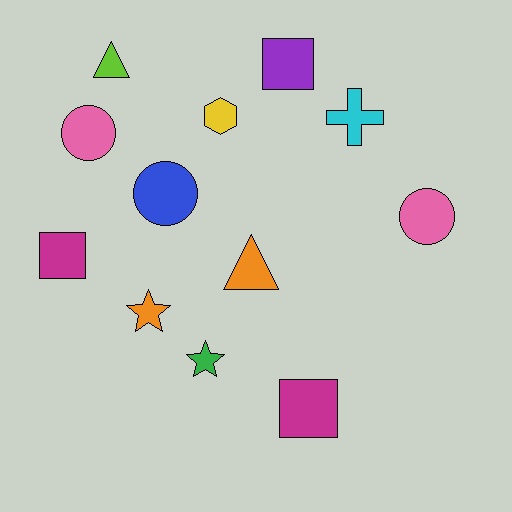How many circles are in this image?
There are 3 circles.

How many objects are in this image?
There are 12 objects.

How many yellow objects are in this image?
There is 1 yellow object.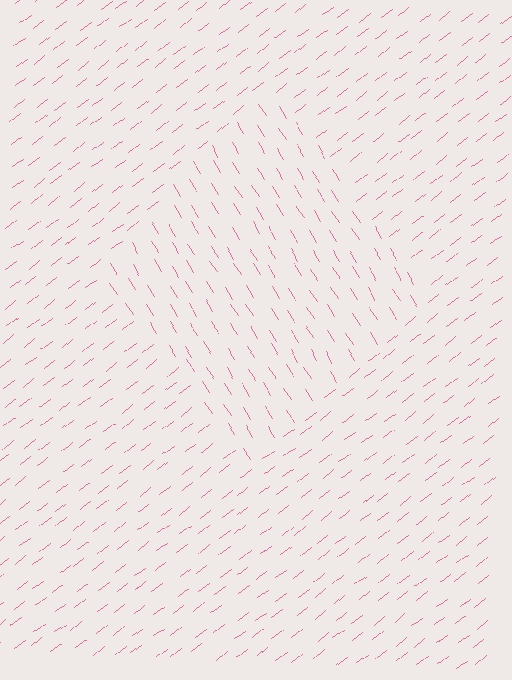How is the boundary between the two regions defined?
The boundary is defined purely by a change in line orientation (approximately 84 degrees difference). All lines are the same color and thickness.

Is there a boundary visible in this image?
Yes, there is a texture boundary formed by a change in line orientation.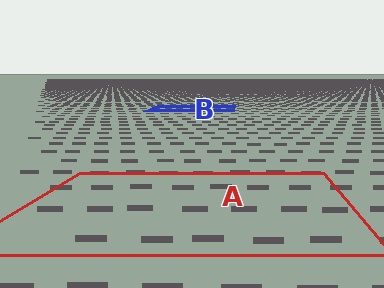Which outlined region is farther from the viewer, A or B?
Region B is farther from the viewer — the texture elements inside it appear smaller and more densely packed.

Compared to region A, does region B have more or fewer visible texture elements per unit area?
Region B has more texture elements per unit area — they are packed more densely because it is farther away.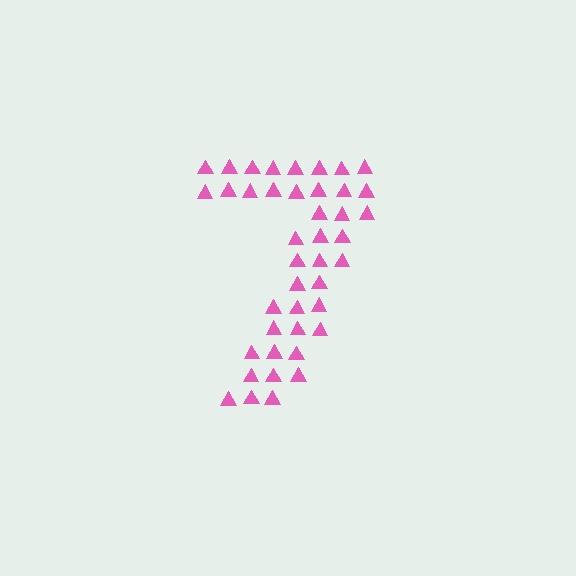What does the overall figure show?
The overall figure shows the digit 7.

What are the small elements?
The small elements are triangles.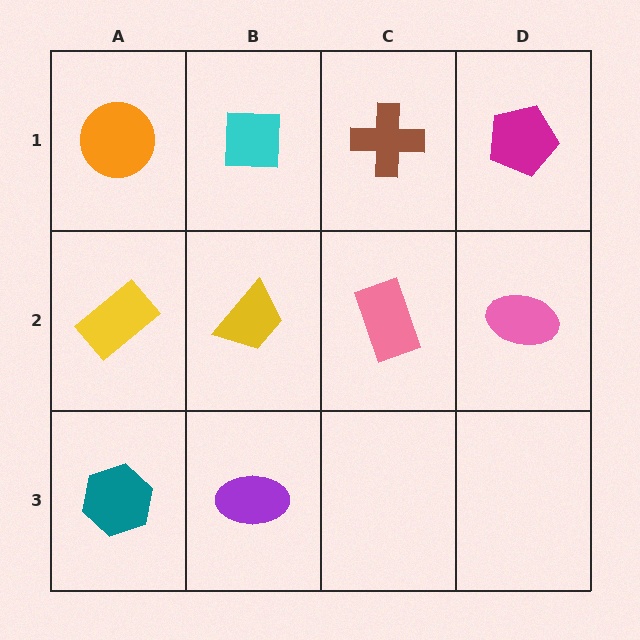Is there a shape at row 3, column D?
No, that cell is empty.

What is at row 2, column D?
A pink ellipse.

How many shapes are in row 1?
4 shapes.